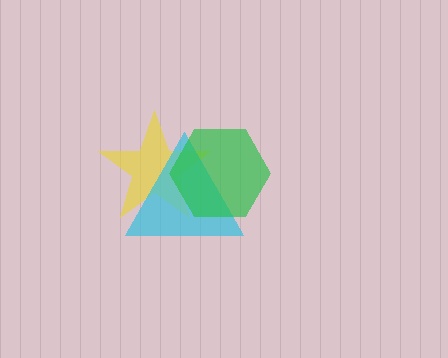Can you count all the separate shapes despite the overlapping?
Yes, there are 3 separate shapes.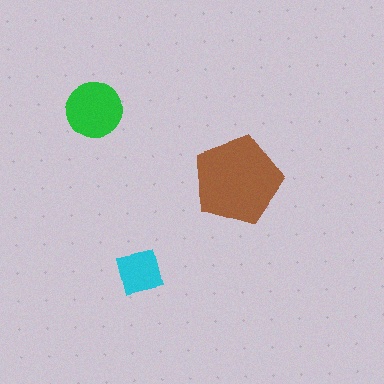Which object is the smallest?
The cyan square.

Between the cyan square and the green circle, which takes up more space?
The green circle.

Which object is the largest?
The brown pentagon.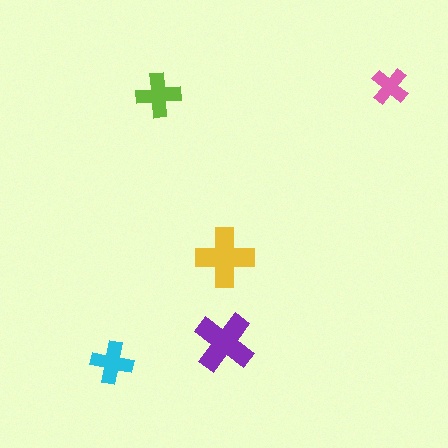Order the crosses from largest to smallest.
the purple one, the yellow one, the lime one, the cyan one, the pink one.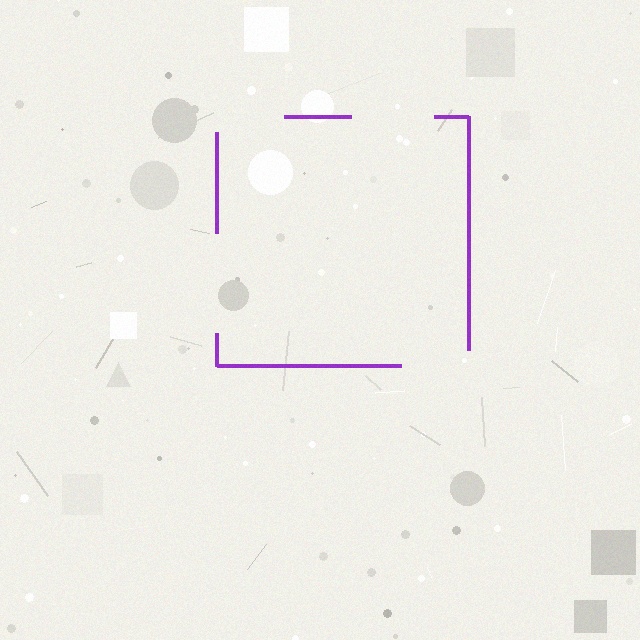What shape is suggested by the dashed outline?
The dashed outline suggests a square.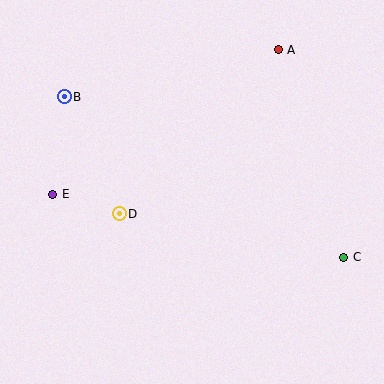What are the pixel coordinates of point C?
Point C is at (344, 257).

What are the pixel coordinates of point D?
Point D is at (119, 214).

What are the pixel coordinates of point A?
Point A is at (278, 50).